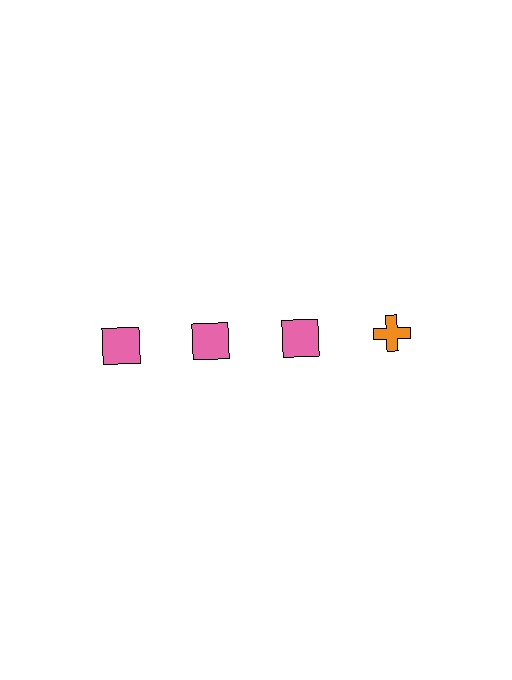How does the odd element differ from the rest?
It differs in both color (orange instead of pink) and shape (cross instead of square).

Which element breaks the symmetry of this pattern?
The orange cross in the top row, second from right column breaks the symmetry. All other shapes are pink squares.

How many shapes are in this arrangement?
There are 4 shapes arranged in a grid pattern.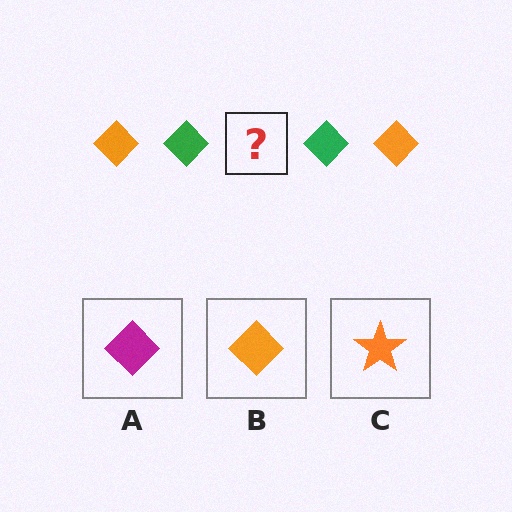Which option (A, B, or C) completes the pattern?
B.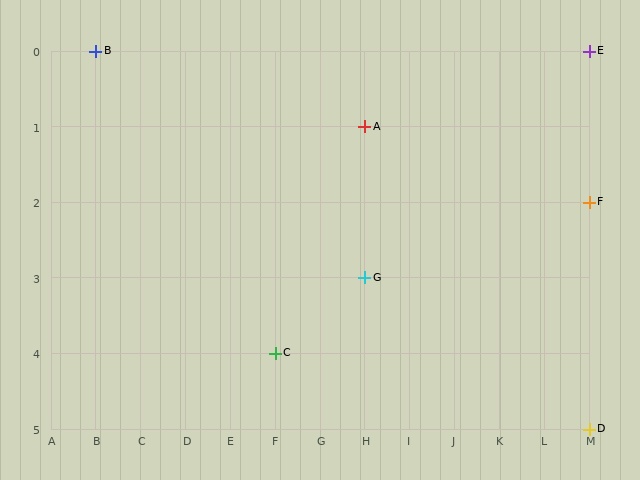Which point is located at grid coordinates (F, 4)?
Point C is at (F, 4).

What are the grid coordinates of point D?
Point D is at grid coordinates (M, 5).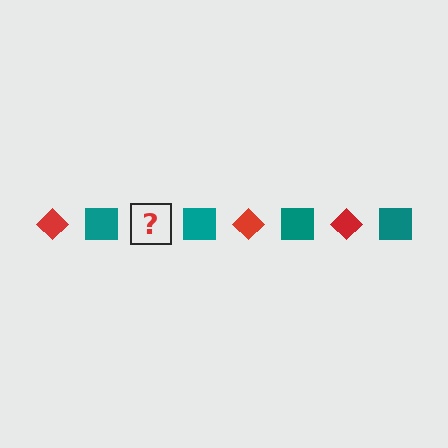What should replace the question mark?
The question mark should be replaced with a red diamond.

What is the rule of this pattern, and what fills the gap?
The rule is that the pattern alternates between red diamond and teal square. The gap should be filled with a red diamond.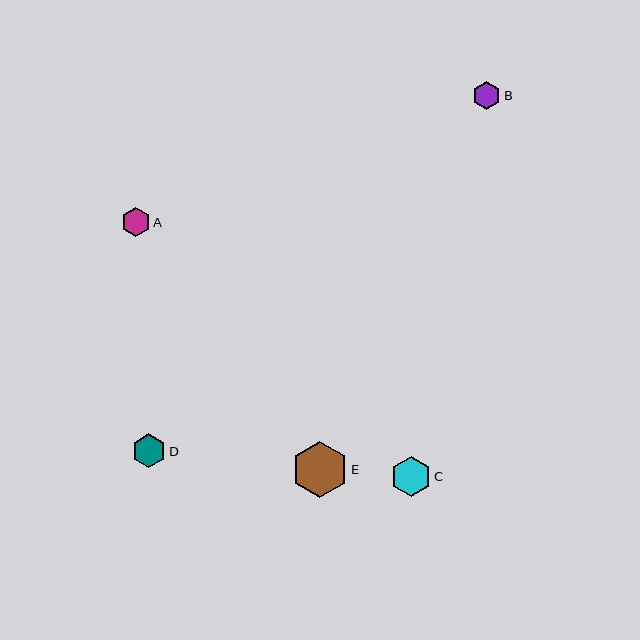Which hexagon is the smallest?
Hexagon B is the smallest with a size of approximately 28 pixels.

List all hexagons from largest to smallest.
From largest to smallest: E, C, D, A, B.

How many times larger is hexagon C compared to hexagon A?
Hexagon C is approximately 1.4 times the size of hexagon A.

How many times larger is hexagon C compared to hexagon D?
Hexagon C is approximately 1.2 times the size of hexagon D.